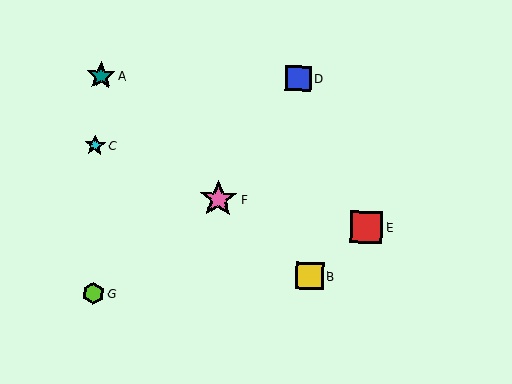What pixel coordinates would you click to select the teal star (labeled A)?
Click at (101, 76) to select the teal star A.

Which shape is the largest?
The pink star (labeled F) is the largest.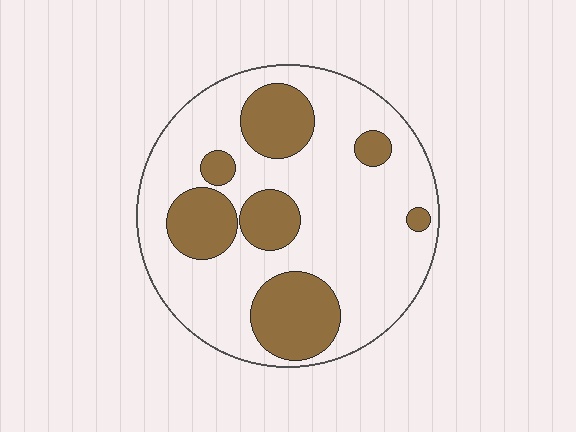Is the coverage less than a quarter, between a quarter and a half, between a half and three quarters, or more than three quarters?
Between a quarter and a half.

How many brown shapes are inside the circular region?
7.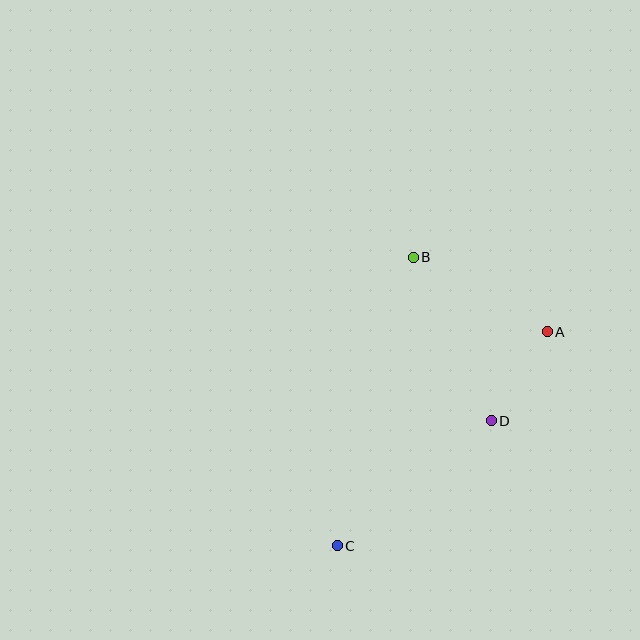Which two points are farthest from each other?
Points A and C are farthest from each other.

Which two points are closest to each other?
Points A and D are closest to each other.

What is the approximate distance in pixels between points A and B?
The distance between A and B is approximately 153 pixels.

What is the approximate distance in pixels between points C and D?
The distance between C and D is approximately 198 pixels.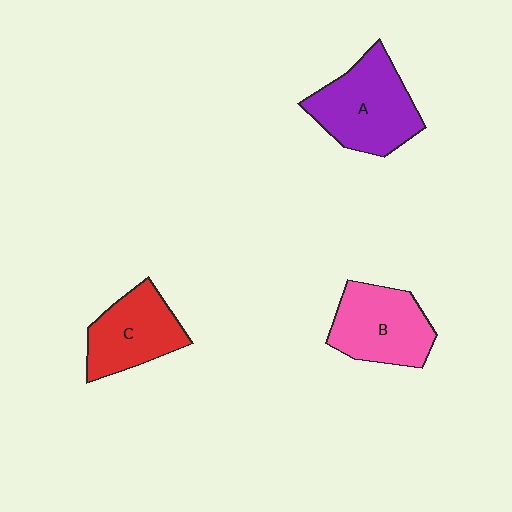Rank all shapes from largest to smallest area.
From largest to smallest: A (purple), B (pink), C (red).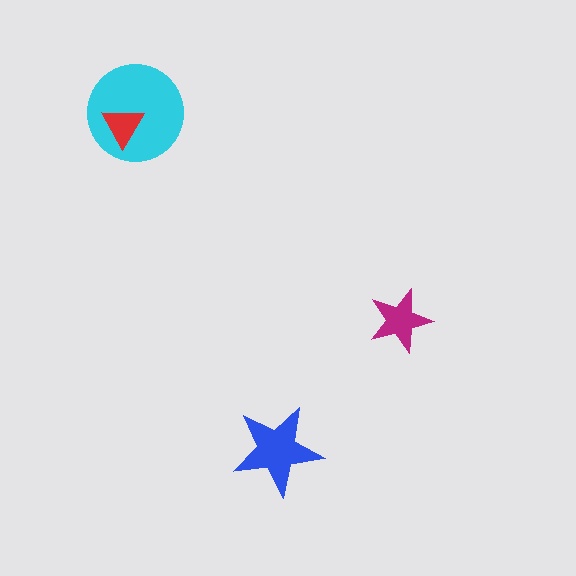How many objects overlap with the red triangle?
1 object overlaps with the red triangle.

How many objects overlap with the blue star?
0 objects overlap with the blue star.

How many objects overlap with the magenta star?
0 objects overlap with the magenta star.